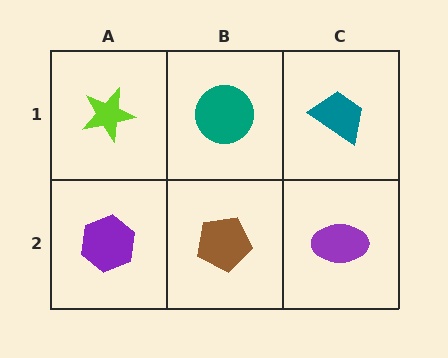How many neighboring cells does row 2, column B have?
3.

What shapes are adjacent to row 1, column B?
A brown pentagon (row 2, column B), a lime star (row 1, column A), a teal trapezoid (row 1, column C).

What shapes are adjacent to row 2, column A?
A lime star (row 1, column A), a brown pentagon (row 2, column B).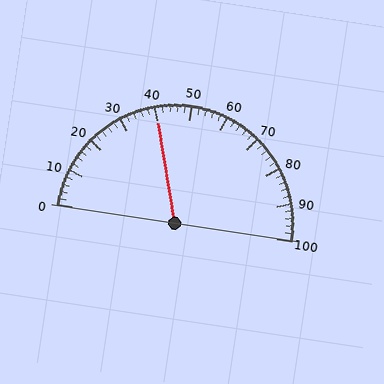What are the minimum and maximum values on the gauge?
The gauge ranges from 0 to 100.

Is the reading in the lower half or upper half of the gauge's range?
The reading is in the lower half of the range (0 to 100).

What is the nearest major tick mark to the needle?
The nearest major tick mark is 40.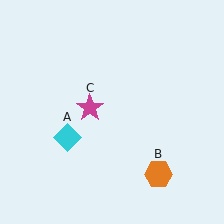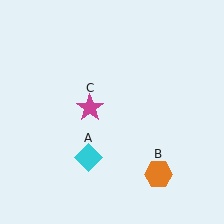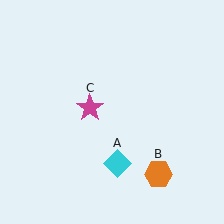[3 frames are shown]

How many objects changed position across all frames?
1 object changed position: cyan diamond (object A).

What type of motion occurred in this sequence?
The cyan diamond (object A) rotated counterclockwise around the center of the scene.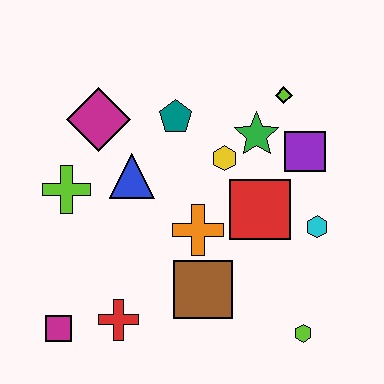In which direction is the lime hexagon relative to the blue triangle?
The lime hexagon is to the right of the blue triangle.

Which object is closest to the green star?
The yellow hexagon is closest to the green star.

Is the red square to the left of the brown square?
No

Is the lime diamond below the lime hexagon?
No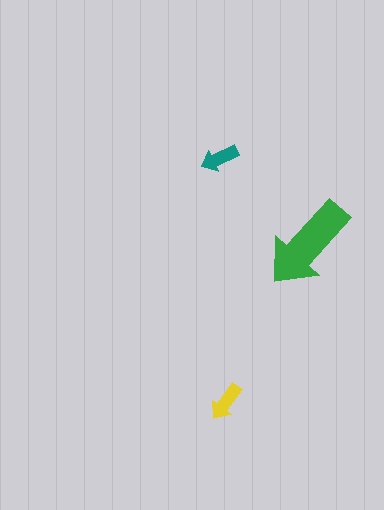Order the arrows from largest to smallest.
the green one, the yellow one, the teal one.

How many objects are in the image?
There are 3 objects in the image.